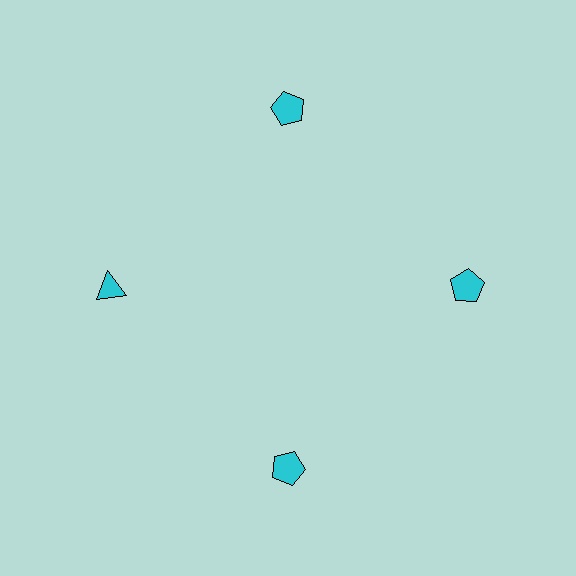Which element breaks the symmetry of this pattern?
The cyan triangle at roughly the 9 o'clock position breaks the symmetry. All other shapes are cyan pentagons.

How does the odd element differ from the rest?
It has a different shape: triangle instead of pentagon.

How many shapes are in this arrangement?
There are 4 shapes arranged in a ring pattern.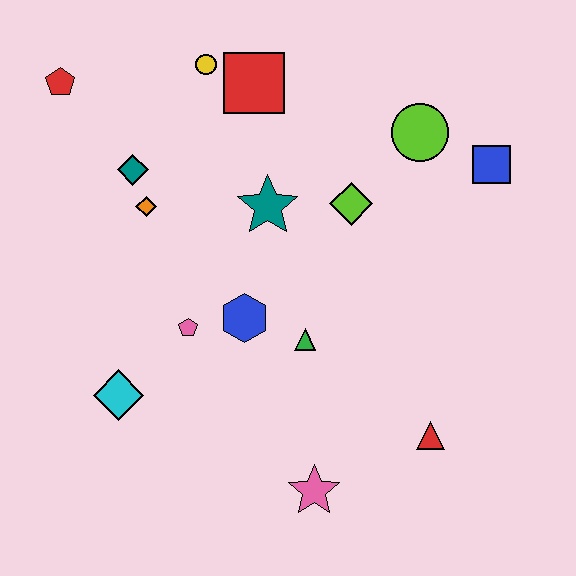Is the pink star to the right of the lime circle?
No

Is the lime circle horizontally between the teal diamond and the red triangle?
Yes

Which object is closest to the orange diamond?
The teal diamond is closest to the orange diamond.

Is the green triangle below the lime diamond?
Yes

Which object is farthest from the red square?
The pink star is farthest from the red square.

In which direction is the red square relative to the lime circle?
The red square is to the left of the lime circle.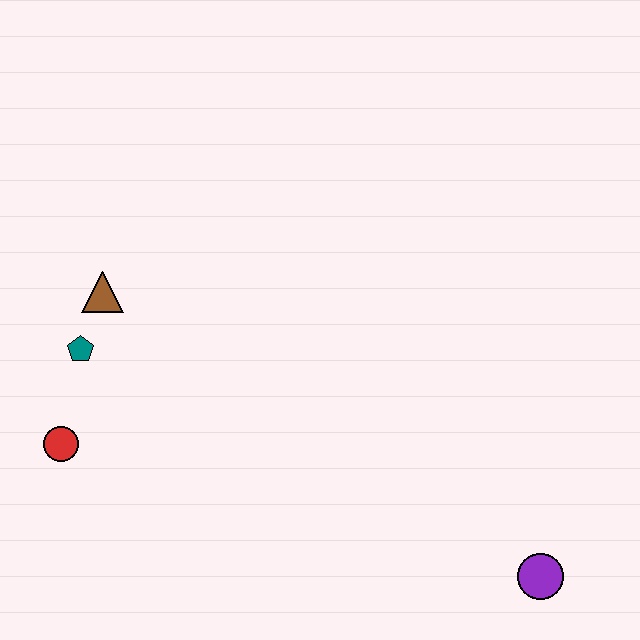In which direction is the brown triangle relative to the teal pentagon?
The brown triangle is above the teal pentagon.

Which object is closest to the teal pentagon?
The brown triangle is closest to the teal pentagon.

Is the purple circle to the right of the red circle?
Yes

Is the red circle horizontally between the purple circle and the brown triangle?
No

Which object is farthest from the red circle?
The purple circle is farthest from the red circle.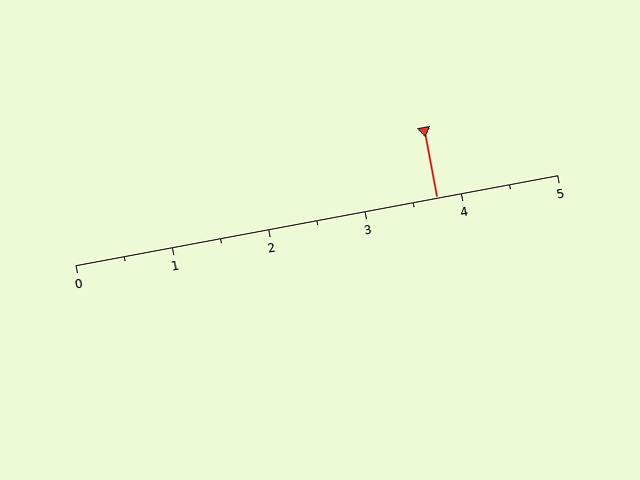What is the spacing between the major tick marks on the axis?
The major ticks are spaced 1 apart.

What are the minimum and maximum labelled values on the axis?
The axis runs from 0 to 5.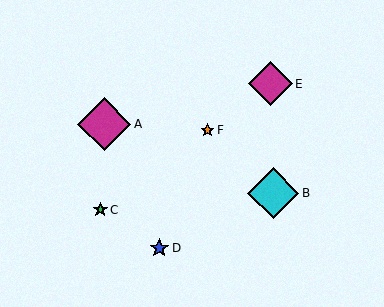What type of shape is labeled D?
Shape D is a blue star.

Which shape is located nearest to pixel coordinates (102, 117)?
The magenta diamond (labeled A) at (104, 124) is nearest to that location.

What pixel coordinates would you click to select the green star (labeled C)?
Click at (100, 210) to select the green star C.